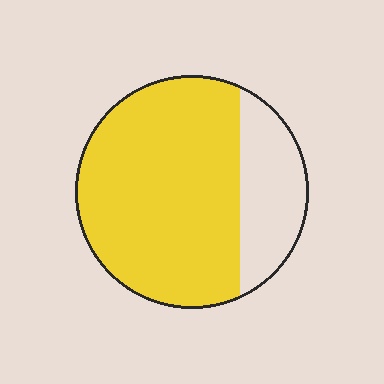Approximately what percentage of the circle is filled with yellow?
Approximately 75%.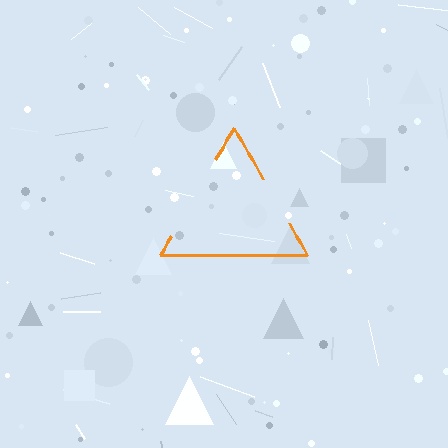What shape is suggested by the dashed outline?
The dashed outline suggests a triangle.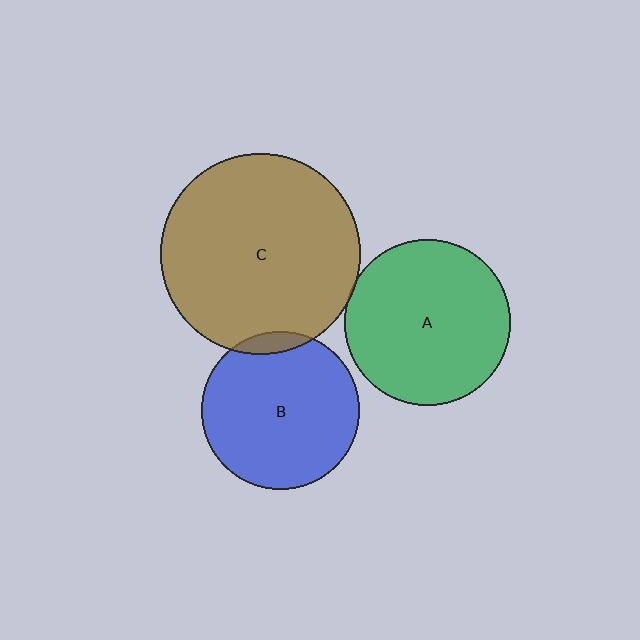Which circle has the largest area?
Circle C (brown).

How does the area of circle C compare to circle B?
Approximately 1.6 times.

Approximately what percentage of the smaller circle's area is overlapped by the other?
Approximately 5%.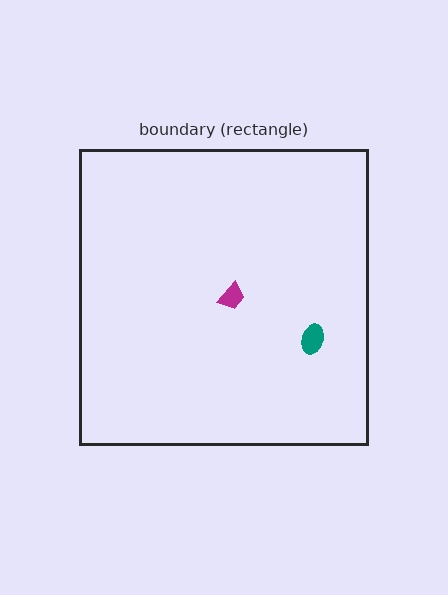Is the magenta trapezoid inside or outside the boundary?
Inside.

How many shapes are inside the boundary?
2 inside, 0 outside.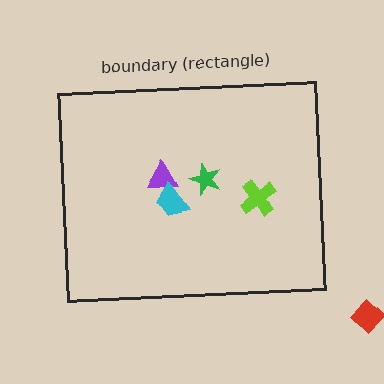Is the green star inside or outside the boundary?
Inside.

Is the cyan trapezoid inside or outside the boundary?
Inside.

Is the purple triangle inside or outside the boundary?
Inside.